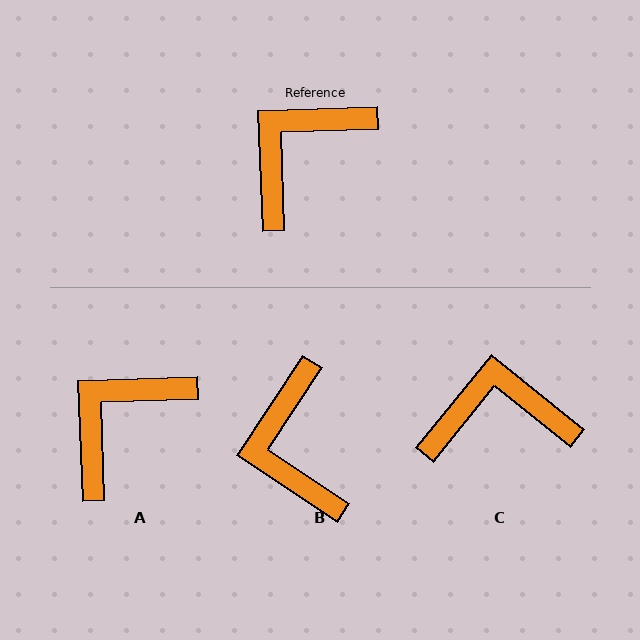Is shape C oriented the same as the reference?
No, it is off by about 41 degrees.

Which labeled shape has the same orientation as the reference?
A.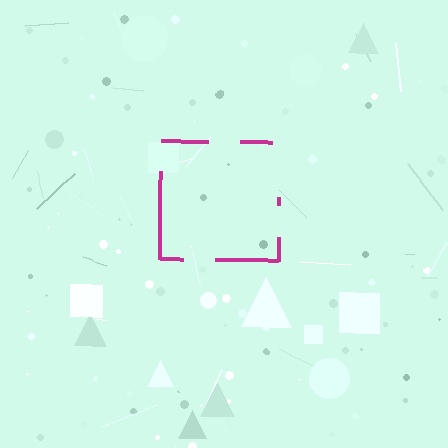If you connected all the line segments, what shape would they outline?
They would outline a square.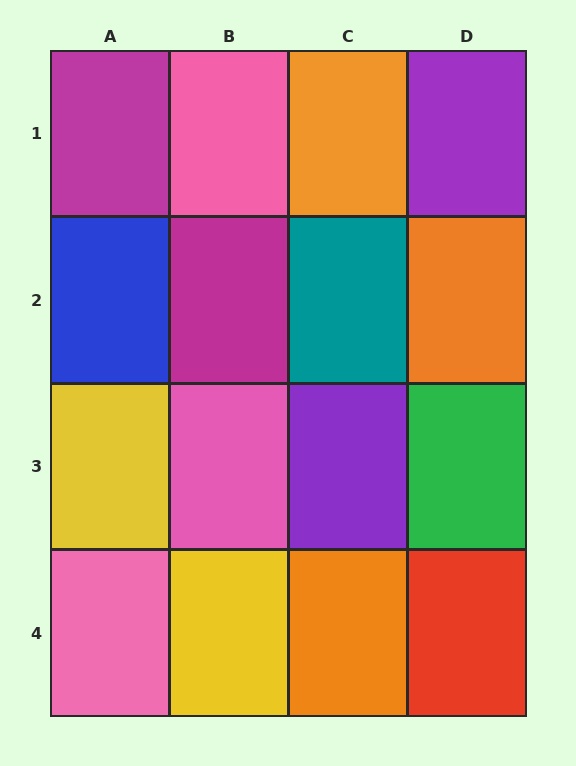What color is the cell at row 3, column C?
Purple.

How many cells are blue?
1 cell is blue.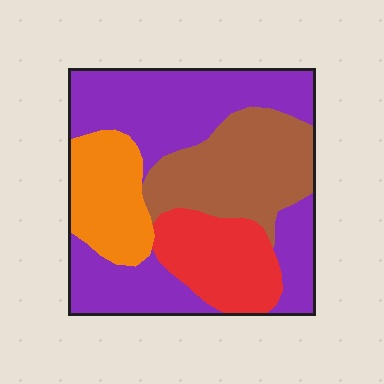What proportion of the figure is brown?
Brown takes up about one quarter (1/4) of the figure.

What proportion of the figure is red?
Red covers roughly 15% of the figure.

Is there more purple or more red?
Purple.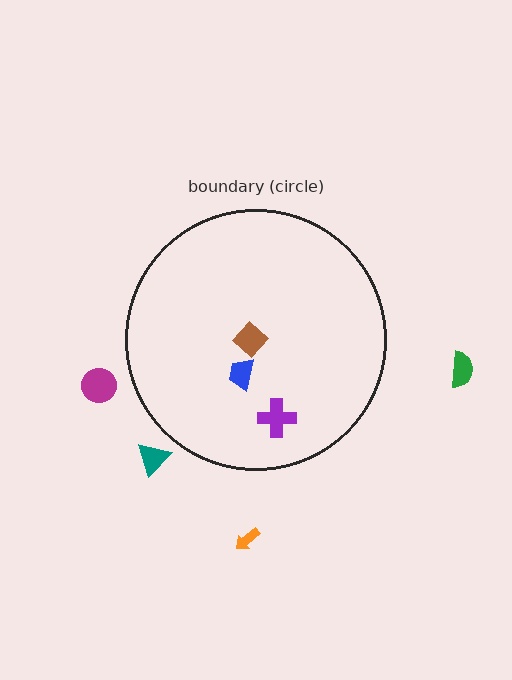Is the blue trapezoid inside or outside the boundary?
Inside.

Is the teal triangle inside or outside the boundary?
Outside.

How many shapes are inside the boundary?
3 inside, 4 outside.